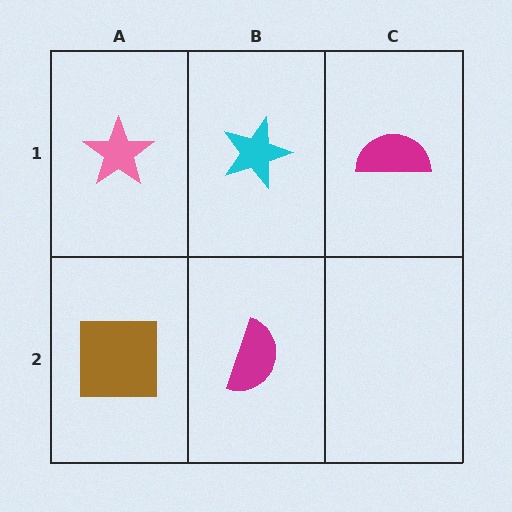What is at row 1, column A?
A pink star.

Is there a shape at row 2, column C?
No, that cell is empty.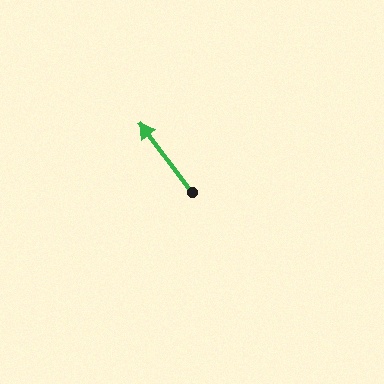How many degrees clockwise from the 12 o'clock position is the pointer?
Approximately 323 degrees.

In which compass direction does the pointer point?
Northwest.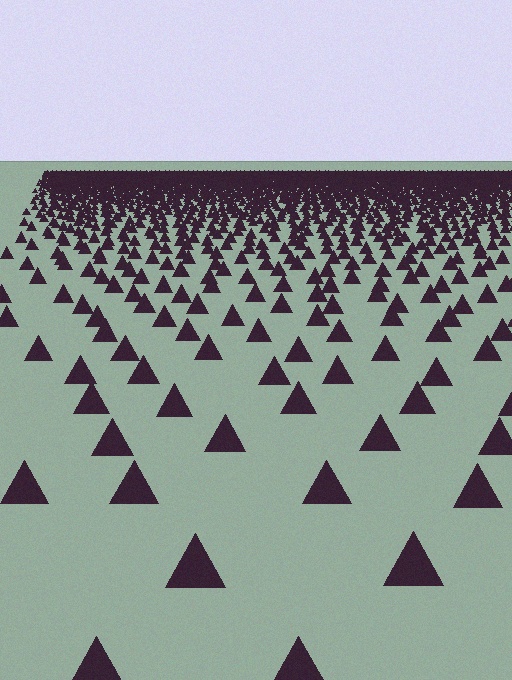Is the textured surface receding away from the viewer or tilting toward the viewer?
The surface is receding away from the viewer. Texture elements get smaller and denser toward the top.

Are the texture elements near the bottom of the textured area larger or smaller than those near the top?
Larger. Near the bottom, elements are closer to the viewer and appear at a bigger on-screen size.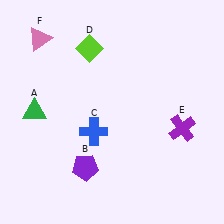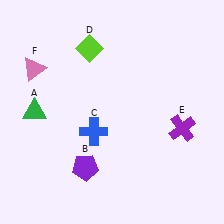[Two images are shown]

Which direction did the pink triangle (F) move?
The pink triangle (F) moved down.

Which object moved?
The pink triangle (F) moved down.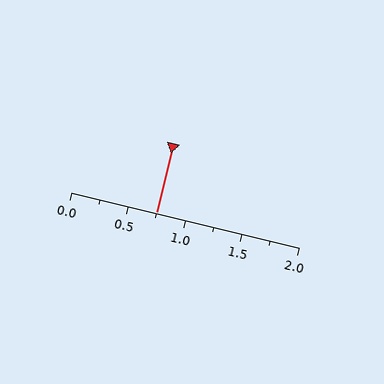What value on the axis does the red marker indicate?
The marker indicates approximately 0.75.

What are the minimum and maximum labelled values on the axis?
The axis runs from 0.0 to 2.0.